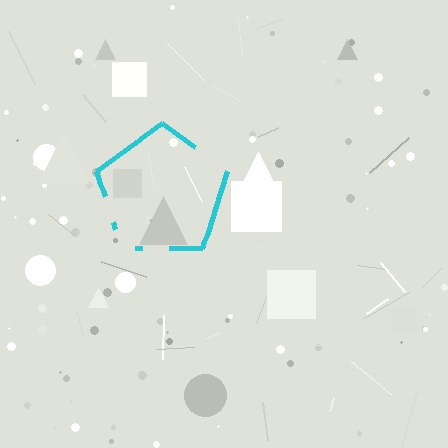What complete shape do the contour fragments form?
The contour fragments form a pentagon.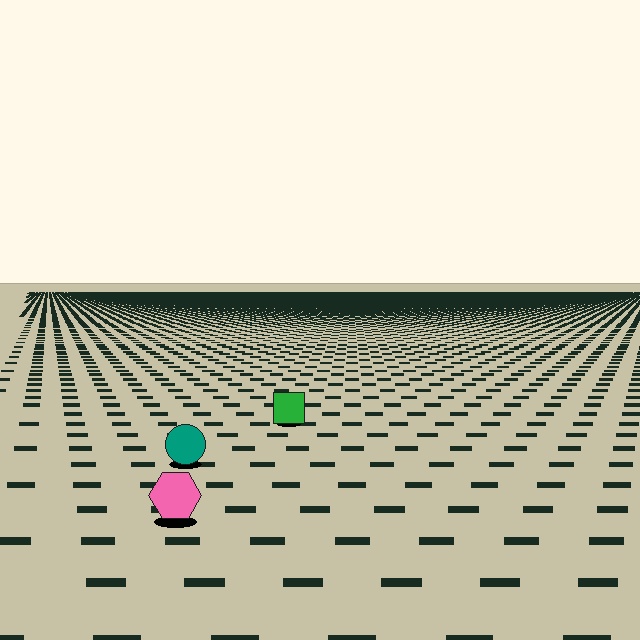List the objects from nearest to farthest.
From nearest to farthest: the pink hexagon, the teal circle, the green square.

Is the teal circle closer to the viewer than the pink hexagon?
No. The pink hexagon is closer — you can tell from the texture gradient: the ground texture is coarser near it.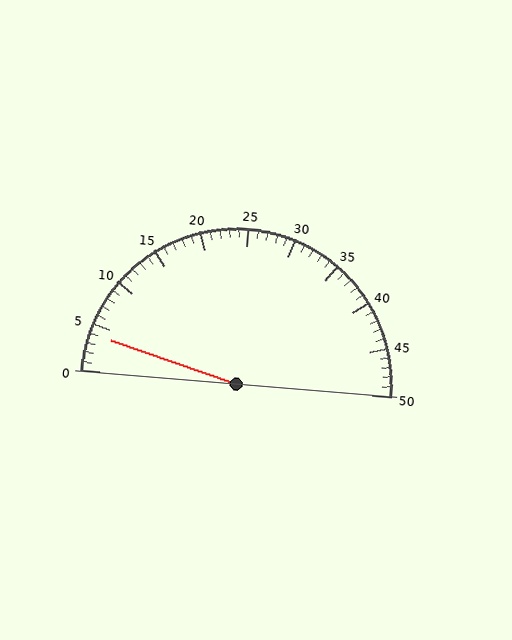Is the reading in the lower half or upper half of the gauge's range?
The reading is in the lower half of the range (0 to 50).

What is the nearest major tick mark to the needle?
The nearest major tick mark is 5.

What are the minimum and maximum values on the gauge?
The gauge ranges from 0 to 50.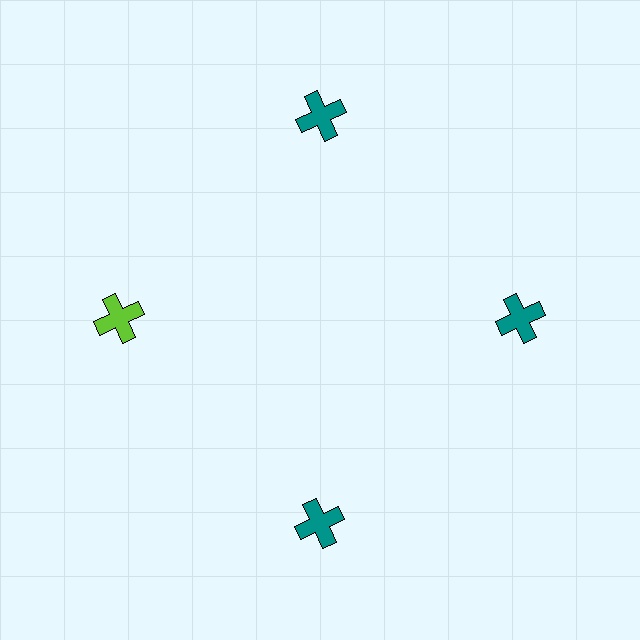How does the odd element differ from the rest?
It has a different color: lime instead of teal.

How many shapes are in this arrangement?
There are 4 shapes arranged in a ring pattern.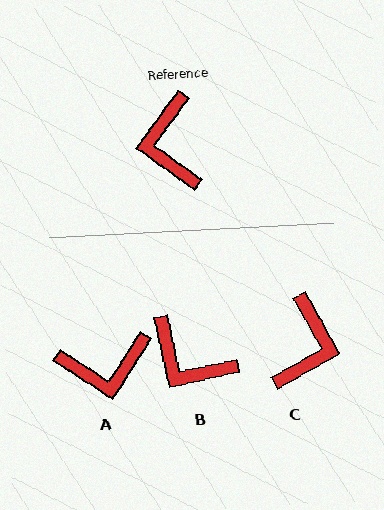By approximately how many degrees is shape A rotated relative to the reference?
Approximately 93 degrees counter-clockwise.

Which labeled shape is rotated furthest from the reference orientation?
C, about 155 degrees away.